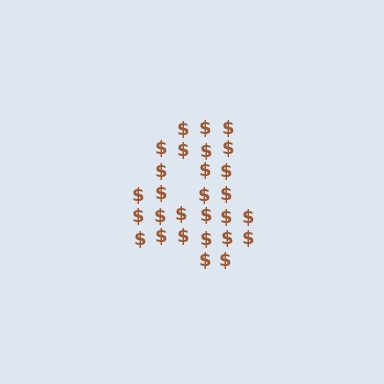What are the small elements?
The small elements are dollar signs.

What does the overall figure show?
The overall figure shows the digit 4.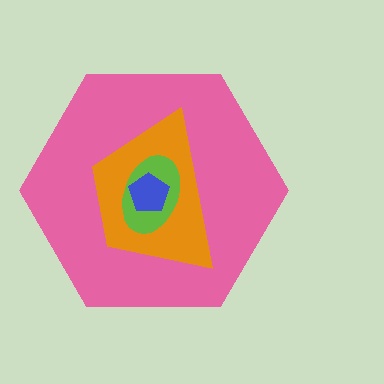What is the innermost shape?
The blue pentagon.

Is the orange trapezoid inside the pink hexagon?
Yes.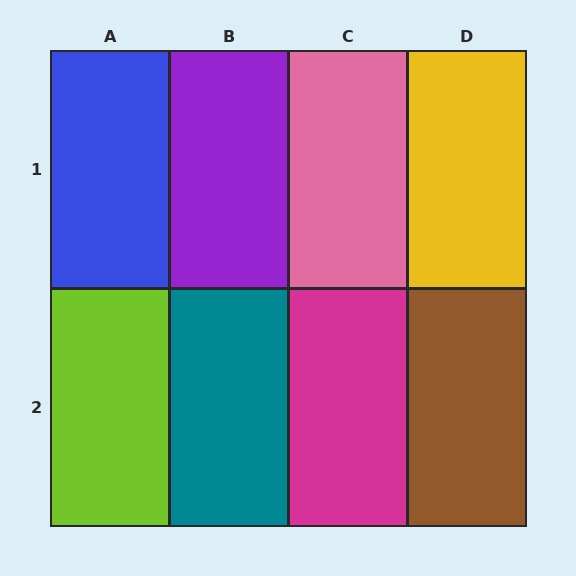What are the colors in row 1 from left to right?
Blue, purple, pink, yellow.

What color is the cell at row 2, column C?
Magenta.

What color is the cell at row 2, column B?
Teal.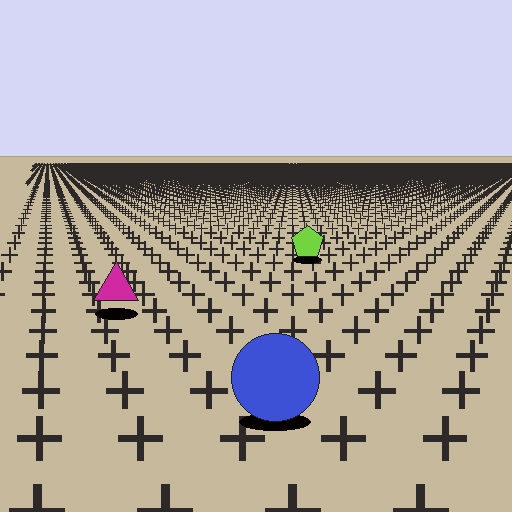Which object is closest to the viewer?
The blue circle is closest. The texture marks near it are larger and more spread out.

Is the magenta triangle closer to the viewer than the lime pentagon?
Yes. The magenta triangle is closer — you can tell from the texture gradient: the ground texture is coarser near it.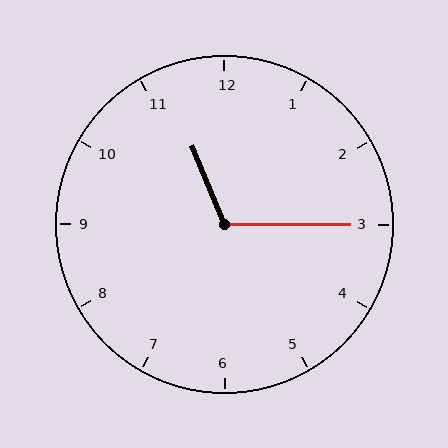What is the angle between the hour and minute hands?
Approximately 112 degrees.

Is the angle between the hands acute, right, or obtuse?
It is obtuse.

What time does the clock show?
11:15.